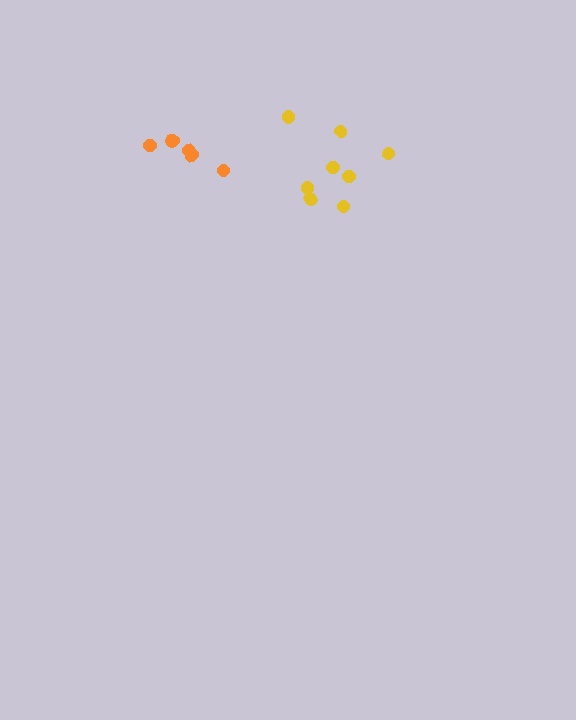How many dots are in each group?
Group 1: 7 dots, Group 2: 8 dots (15 total).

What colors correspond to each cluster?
The clusters are colored: orange, yellow.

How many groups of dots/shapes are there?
There are 2 groups.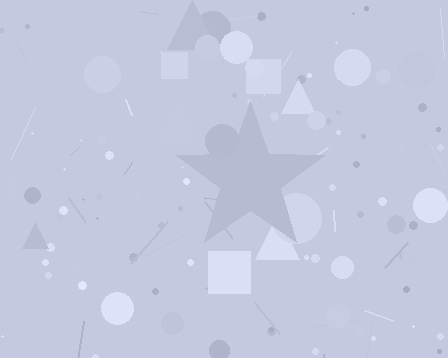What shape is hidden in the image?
A star is hidden in the image.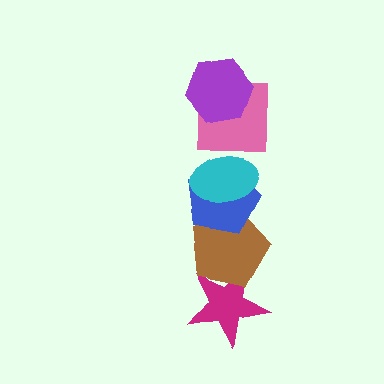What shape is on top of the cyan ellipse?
The pink square is on top of the cyan ellipse.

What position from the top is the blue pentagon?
The blue pentagon is 4th from the top.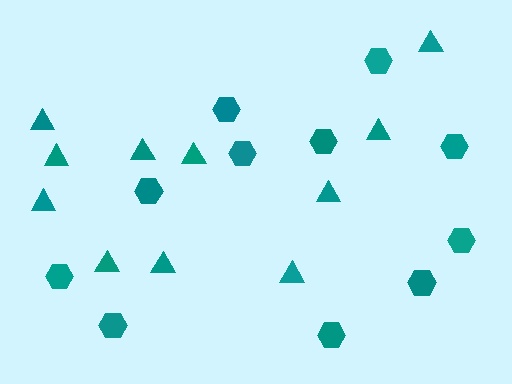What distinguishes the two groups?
There are 2 groups: one group of triangles (11) and one group of hexagons (11).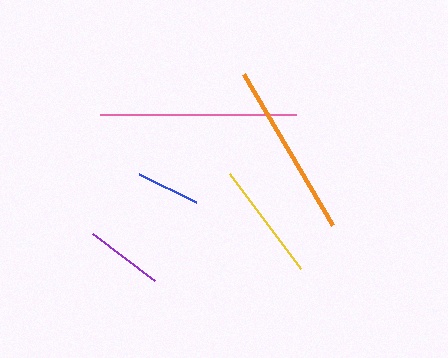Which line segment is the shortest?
The blue line is the shortest at approximately 64 pixels.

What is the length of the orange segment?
The orange segment is approximately 176 pixels long.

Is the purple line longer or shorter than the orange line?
The orange line is longer than the purple line.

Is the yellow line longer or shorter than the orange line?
The orange line is longer than the yellow line.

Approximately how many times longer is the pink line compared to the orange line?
The pink line is approximately 1.1 times the length of the orange line.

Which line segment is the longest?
The pink line is the longest at approximately 196 pixels.